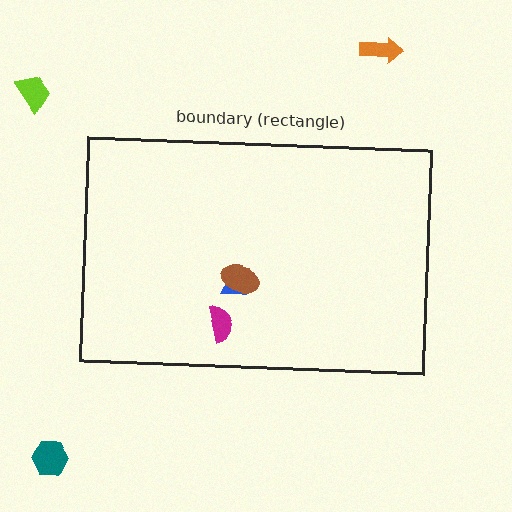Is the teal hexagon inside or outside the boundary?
Outside.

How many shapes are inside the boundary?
3 inside, 3 outside.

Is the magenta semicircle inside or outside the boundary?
Inside.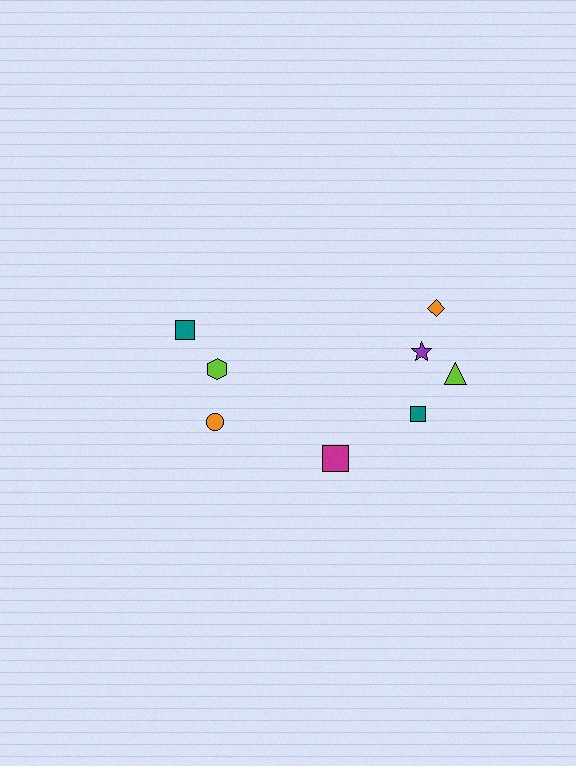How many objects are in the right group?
There are 5 objects.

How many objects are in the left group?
There are 3 objects.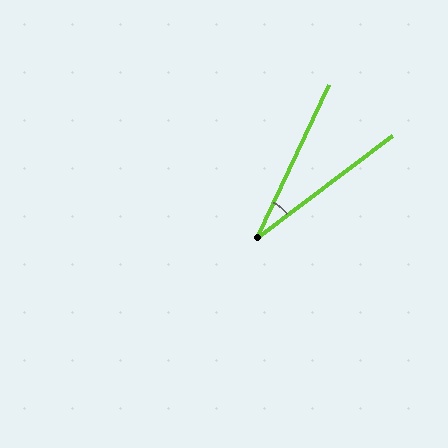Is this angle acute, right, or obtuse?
It is acute.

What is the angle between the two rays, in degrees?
Approximately 28 degrees.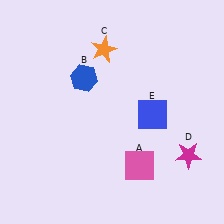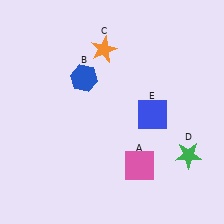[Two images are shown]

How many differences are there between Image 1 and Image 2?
There is 1 difference between the two images.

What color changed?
The star (D) changed from magenta in Image 1 to green in Image 2.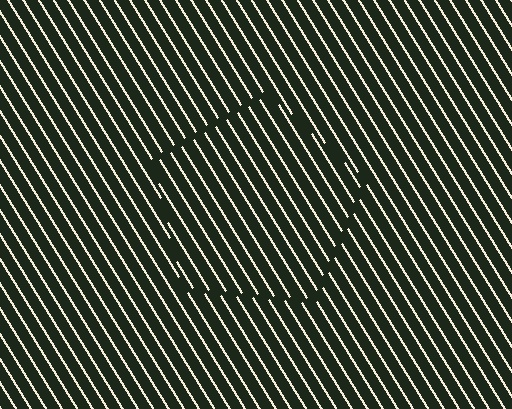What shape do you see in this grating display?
An illusory pentagon. The interior of the shape contains the same grating, shifted by half a period — the contour is defined by the phase discontinuity where line-ends from the inner and outer gratings abut.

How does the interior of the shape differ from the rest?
The interior of the shape contains the same grating, shifted by half a period — the contour is defined by the phase discontinuity where line-ends from the inner and outer gratings abut.